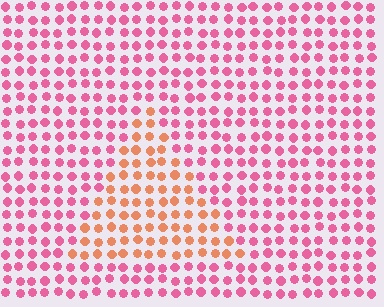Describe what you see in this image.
The image is filled with small pink elements in a uniform arrangement. A triangle-shaped region is visible where the elements are tinted to a slightly different hue, forming a subtle color boundary.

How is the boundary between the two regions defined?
The boundary is defined purely by a slight shift in hue (about 44 degrees). Spacing, size, and orientation are identical on both sides.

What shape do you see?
I see a triangle.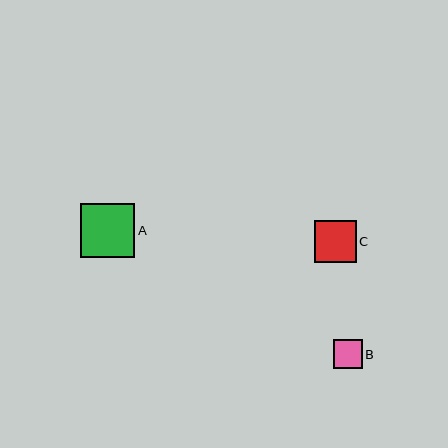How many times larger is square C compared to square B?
Square C is approximately 1.5 times the size of square B.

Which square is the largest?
Square A is the largest with a size of approximately 54 pixels.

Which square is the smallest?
Square B is the smallest with a size of approximately 29 pixels.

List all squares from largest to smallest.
From largest to smallest: A, C, B.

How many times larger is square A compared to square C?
Square A is approximately 1.3 times the size of square C.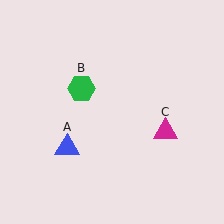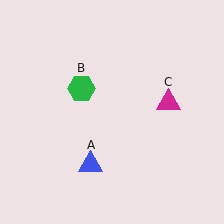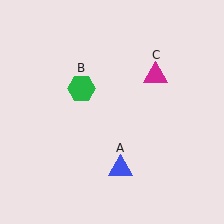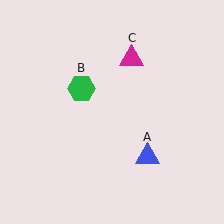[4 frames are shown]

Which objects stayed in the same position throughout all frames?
Green hexagon (object B) remained stationary.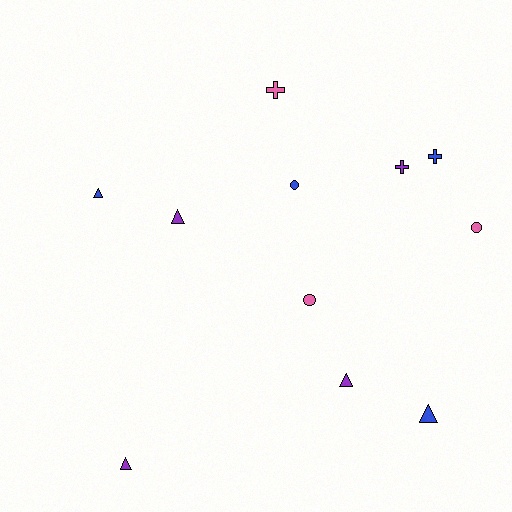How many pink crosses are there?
There is 1 pink cross.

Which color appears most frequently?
Purple, with 4 objects.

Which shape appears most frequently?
Triangle, with 5 objects.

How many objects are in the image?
There are 11 objects.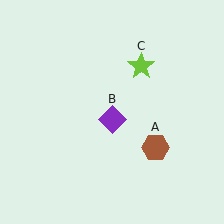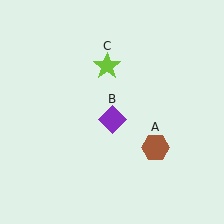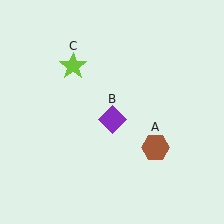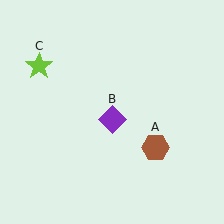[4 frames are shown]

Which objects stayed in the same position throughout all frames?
Brown hexagon (object A) and purple diamond (object B) remained stationary.